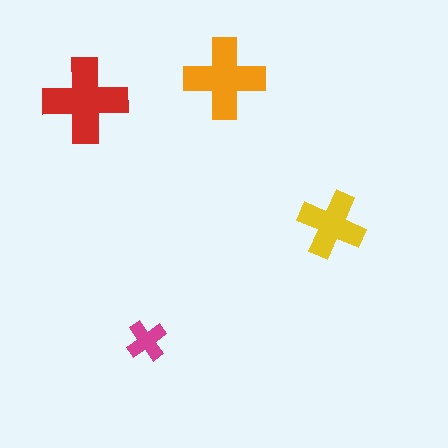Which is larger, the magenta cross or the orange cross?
The orange one.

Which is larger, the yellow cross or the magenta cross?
The yellow one.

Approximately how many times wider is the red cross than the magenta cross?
About 2 times wider.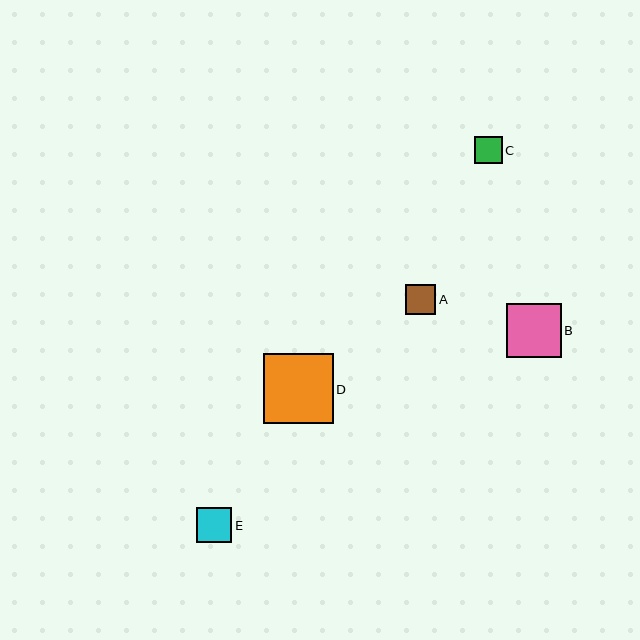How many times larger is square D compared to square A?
Square D is approximately 2.3 times the size of square A.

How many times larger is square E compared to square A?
Square E is approximately 1.2 times the size of square A.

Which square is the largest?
Square D is the largest with a size of approximately 69 pixels.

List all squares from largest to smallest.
From largest to smallest: D, B, E, A, C.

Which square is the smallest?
Square C is the smallest with a size of approximately 27 pixels.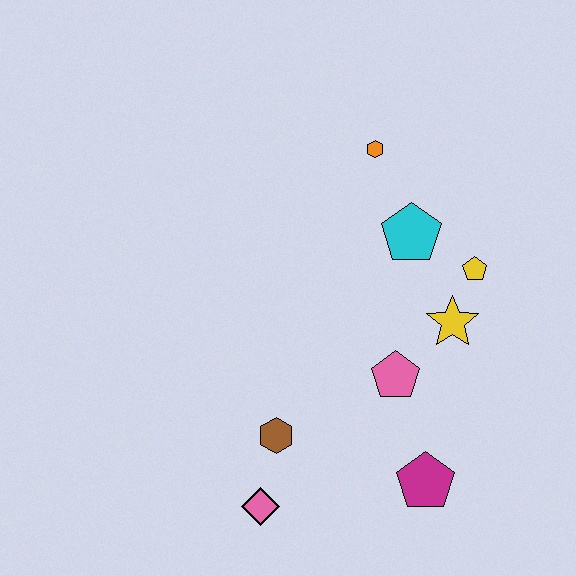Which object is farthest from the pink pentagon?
The orange hexagon is farthest from the pink pentagon.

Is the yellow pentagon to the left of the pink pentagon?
No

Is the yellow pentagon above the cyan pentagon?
No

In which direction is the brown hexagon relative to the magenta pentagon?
The brown hexagon is to the left of the magenta pentagon.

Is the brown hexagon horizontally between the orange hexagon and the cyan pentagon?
No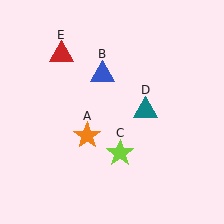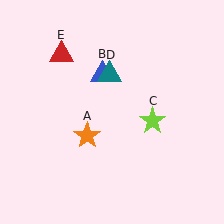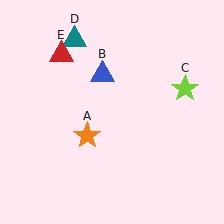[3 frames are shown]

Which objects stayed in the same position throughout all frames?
Orange star (object A) and blue triangle (object B) and red triangle (object E) remained stationary.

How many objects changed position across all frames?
2 objects changed position: lime star (object C), teal triangle (object D).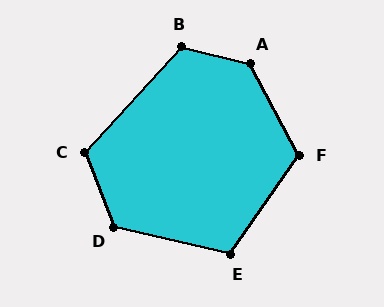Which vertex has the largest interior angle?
A, at approximately 132 degrees.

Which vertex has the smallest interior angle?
E, at approximately 112 degrees.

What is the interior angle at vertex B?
Approximately 119 degrees (obtuse).